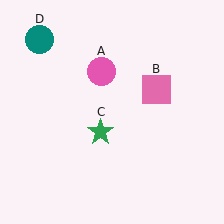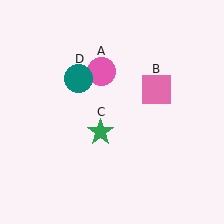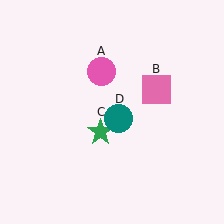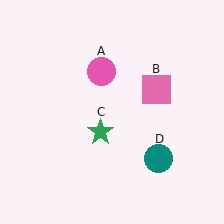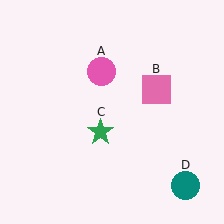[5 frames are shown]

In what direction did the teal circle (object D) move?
The teal circle (object D) moved down and to the right.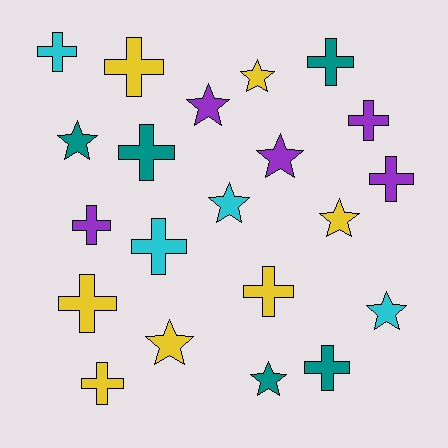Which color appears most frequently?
Yellow, with 7 objects.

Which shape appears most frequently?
Cross, with 12 objects.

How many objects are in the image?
There are 21 objects.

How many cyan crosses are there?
There are 2 cyan crosses.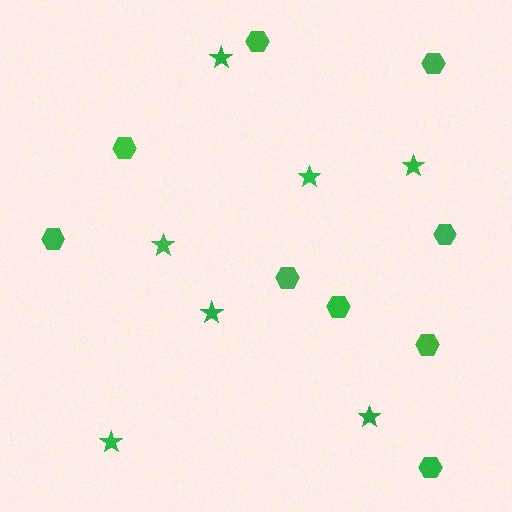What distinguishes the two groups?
There are 2 groups: one group of stars (7) and one group of hexagons (9).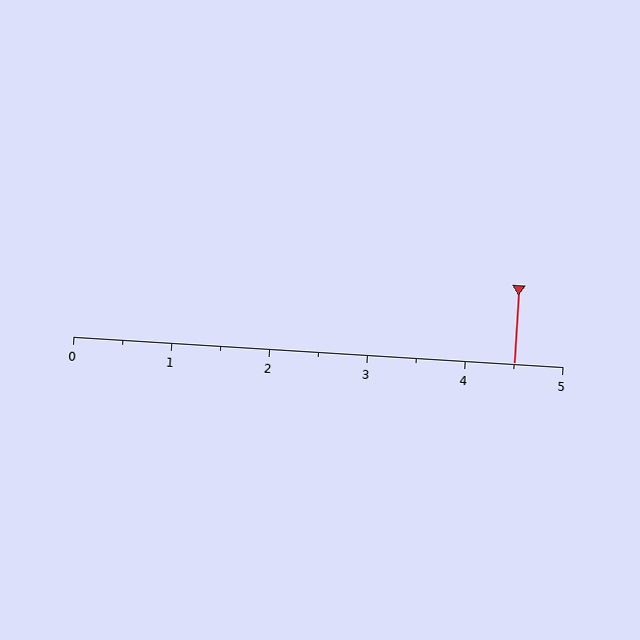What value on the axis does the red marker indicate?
The marker indicates approximately 4.5.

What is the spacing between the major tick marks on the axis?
The major ticks are spaced 1 apart.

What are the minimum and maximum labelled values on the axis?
The axis runs from 0 to 5.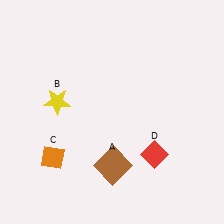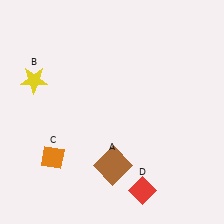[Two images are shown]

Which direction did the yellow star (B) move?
The yellow star (B) moved left.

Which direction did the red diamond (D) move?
The red diamond (D) moved down.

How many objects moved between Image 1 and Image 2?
2 objects moved between the two images.